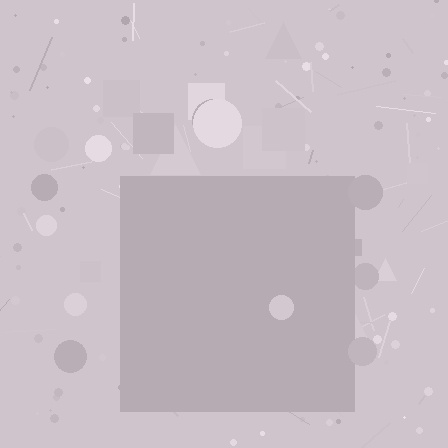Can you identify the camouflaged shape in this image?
The camouflaged shape is a square.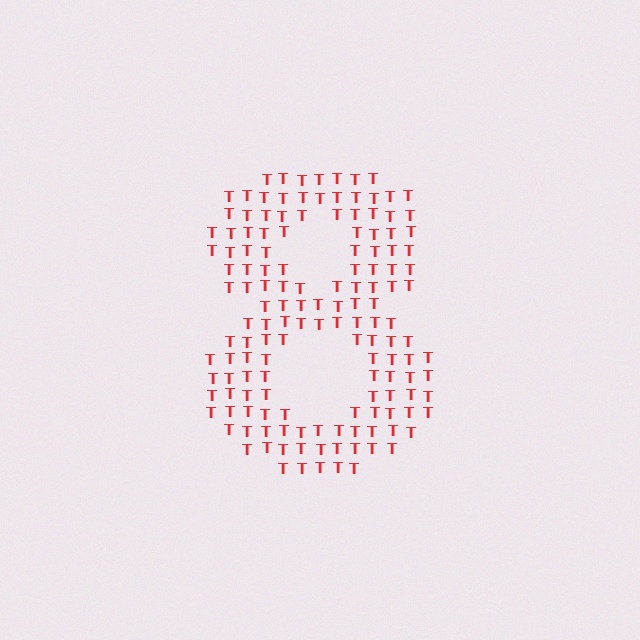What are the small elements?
The small elements are letter T's.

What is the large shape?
The large shape is the digit 8.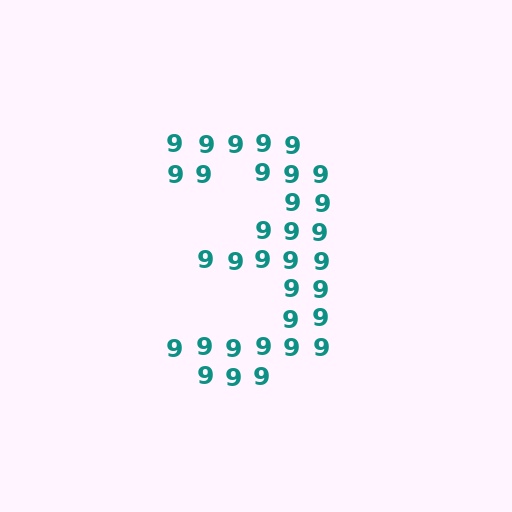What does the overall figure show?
The overall figure shows the digit 3.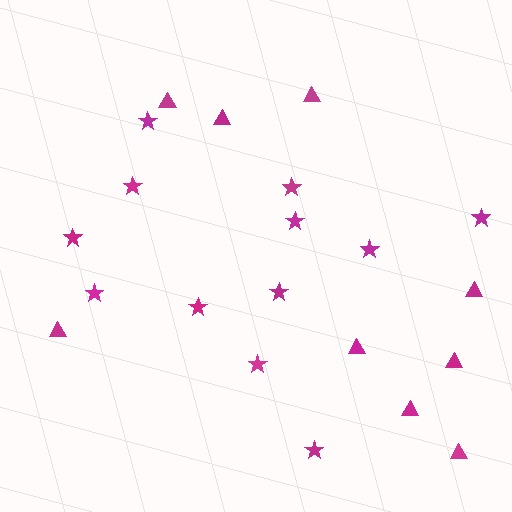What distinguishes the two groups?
There are 2 groups: one group of stars (12) and one group of triangles (9).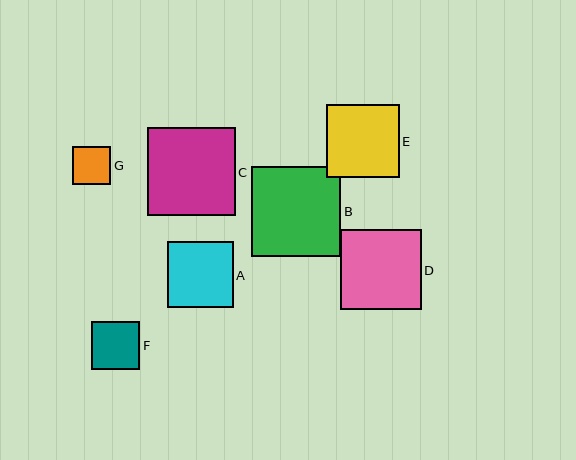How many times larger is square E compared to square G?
Square E is approximately 1.9 times the size of square G.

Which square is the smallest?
Square G is the smallest with a size of approximately 38 pixels.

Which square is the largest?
Square B is the largest with a size of approximately 89 pixels.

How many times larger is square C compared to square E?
Square C is approximately 1.2 times the size of square E.